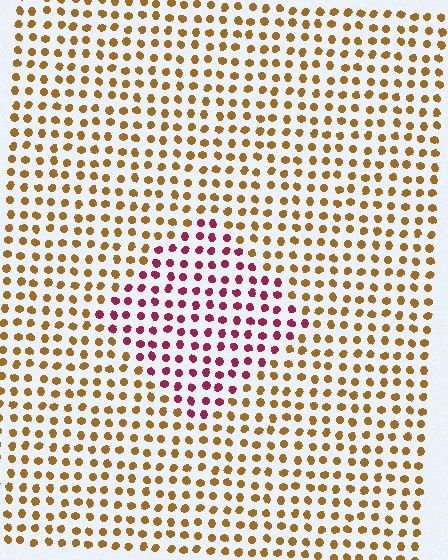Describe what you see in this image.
The image is filled with small brown elements in a uniform arrangement. A diamond-shaped region is visible where the elements are tinted to a slightly different hue, forming a subtle color boundary.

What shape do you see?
I see a diamond.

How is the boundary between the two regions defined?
The boundary is defined purely by a slight shift in hue (about 59 degrees). Spacing, size, and orientation are identical on both sides.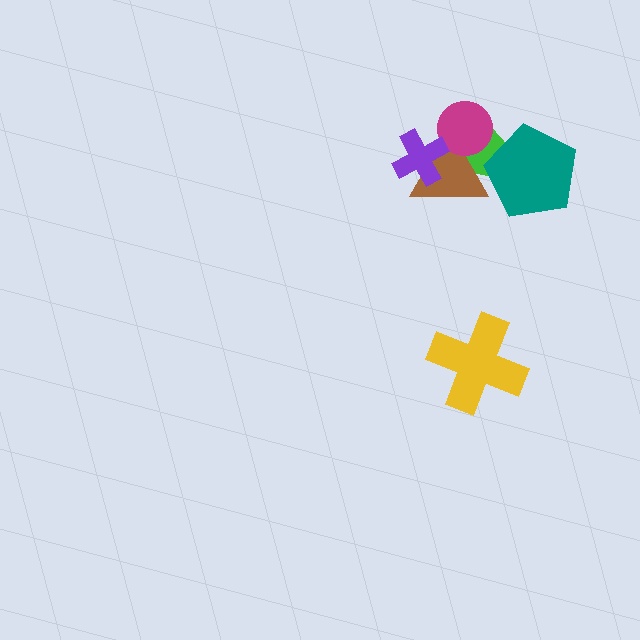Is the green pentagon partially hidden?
Yes, it is partially covered by another shape.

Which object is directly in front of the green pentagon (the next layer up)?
The brown triangle is directly in front of the green pentagon.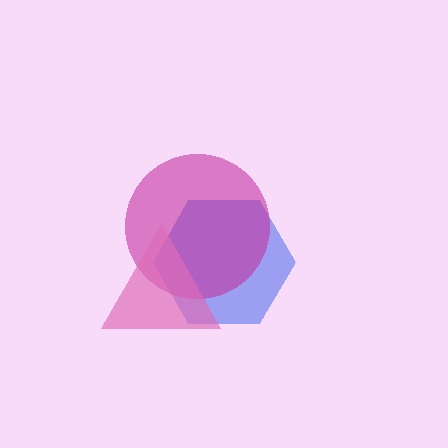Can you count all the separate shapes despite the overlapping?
Yes, there are 3 separate shapes.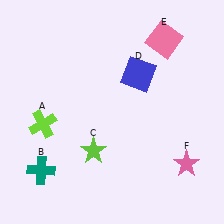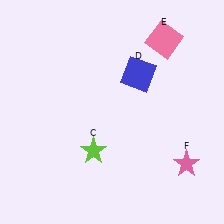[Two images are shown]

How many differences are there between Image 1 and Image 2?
There are 2 differences between the two images.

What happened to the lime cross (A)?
The lime cross (A) was removed in Image 2. It was in the bottom-left area of Image 1.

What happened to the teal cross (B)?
The teal cross (B) was removed in Image 2. It was in the bottom-left area of Image 1.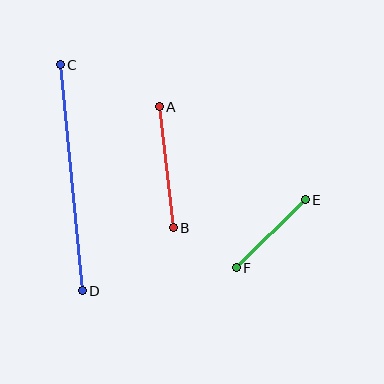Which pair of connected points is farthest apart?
Points C and D are farthest apart.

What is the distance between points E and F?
The distance is approximately 96 pixels.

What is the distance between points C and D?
The distance is approximately 227 pixels.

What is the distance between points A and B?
The distance is approximately 121 pixels.